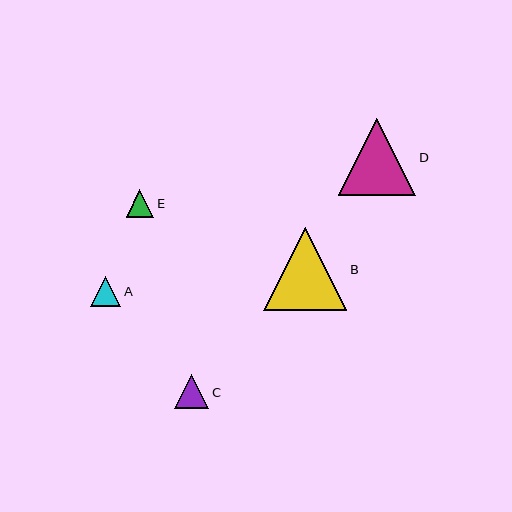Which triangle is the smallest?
Triangle E is the smallest with a size of approximately 28 pixels.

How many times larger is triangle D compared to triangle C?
Triangle D is approximately 2.3 times the size of triangle C.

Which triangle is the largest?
Triangle B is the largest with a size of approximately 84 pixels.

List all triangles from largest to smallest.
From largest to smallest: B, D, C, A, E.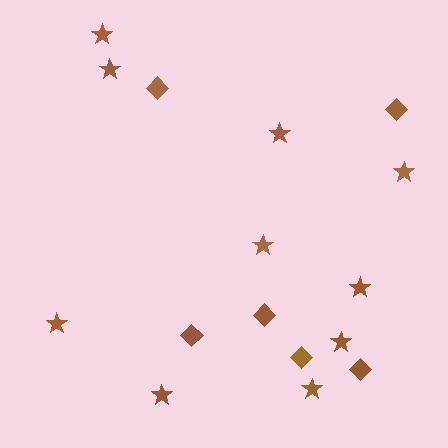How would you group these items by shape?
There are 2 groups: one group of stars (10) and one group of diamonds (6).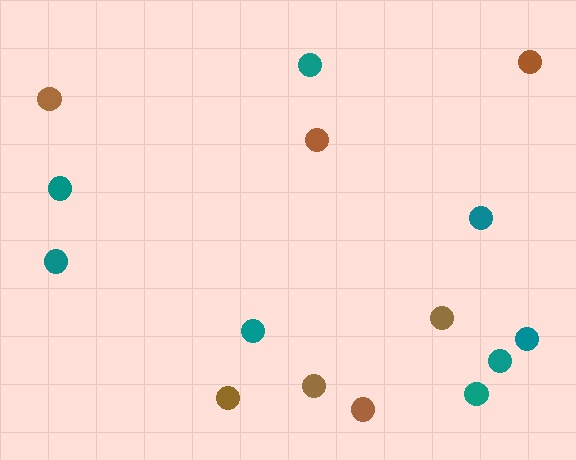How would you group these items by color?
There are 2 groups: one group of brown circles (7) and one group of teal circles (8).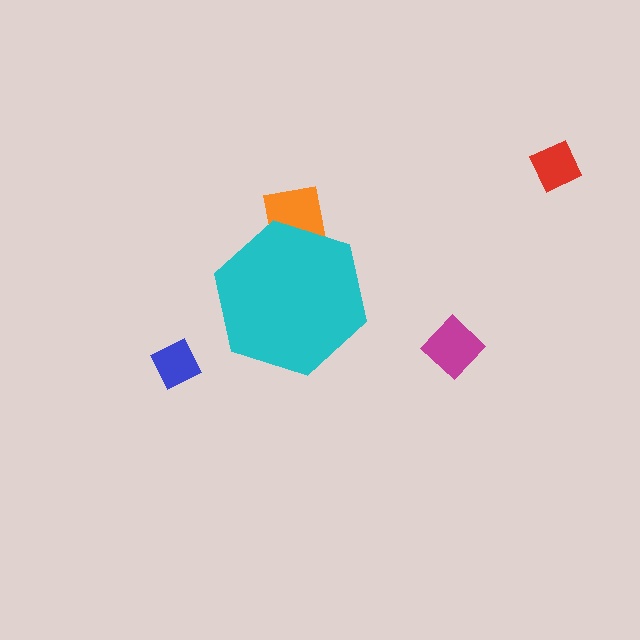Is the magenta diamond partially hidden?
No, the magenta diamond is fully visible.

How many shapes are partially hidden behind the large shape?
1 shape is partially hidden.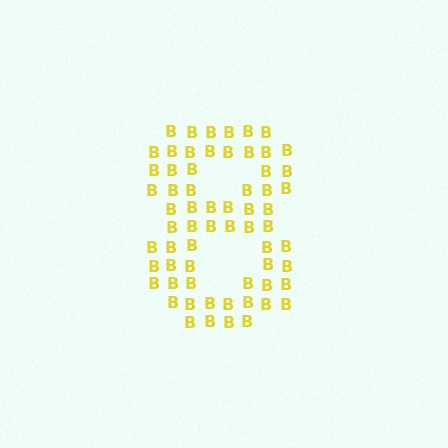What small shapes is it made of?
It is made of small letter B's.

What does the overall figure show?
The overall figure shows the digit 8.